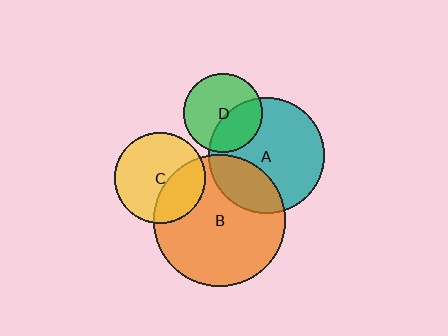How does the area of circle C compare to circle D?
Approximately 1.3 times.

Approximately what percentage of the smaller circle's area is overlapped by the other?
Approximately 30%.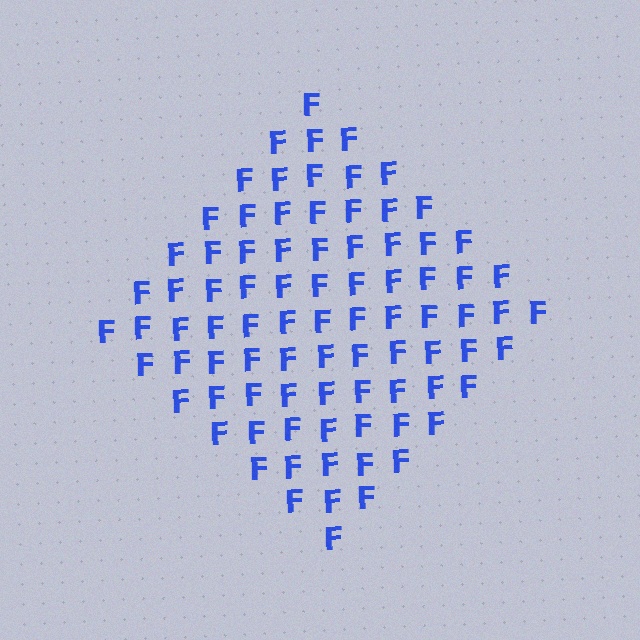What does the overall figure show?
The overall figure shows a diamond.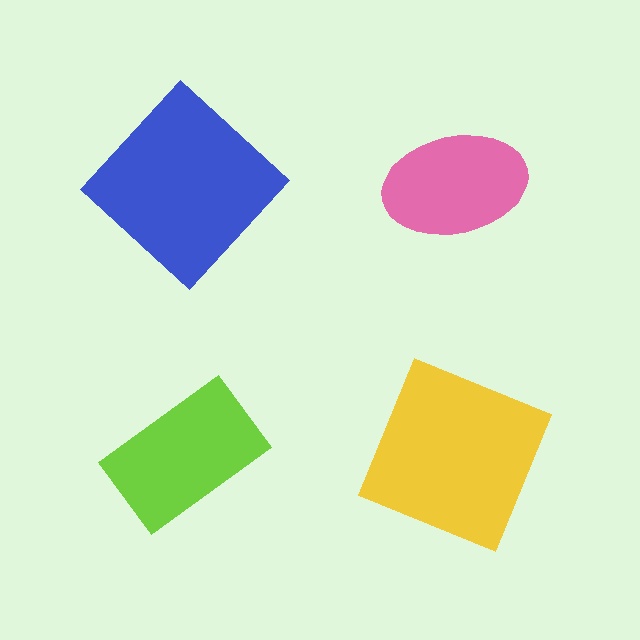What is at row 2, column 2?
A yellow square.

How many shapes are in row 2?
2 shapes.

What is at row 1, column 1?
A blue diamond.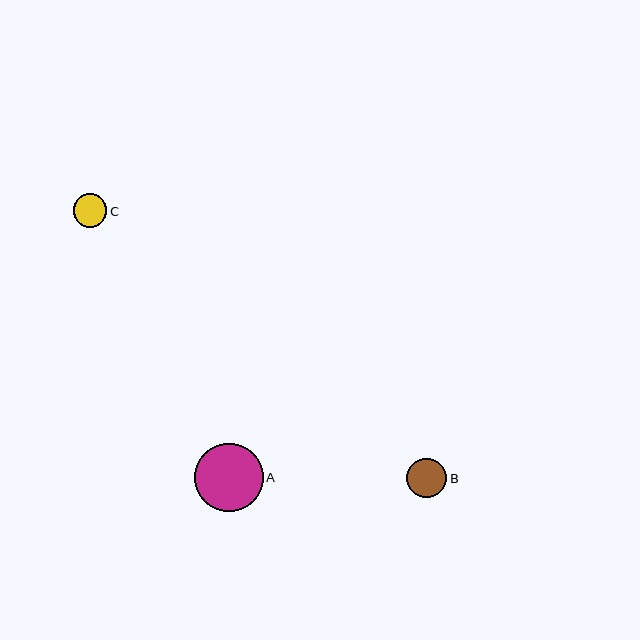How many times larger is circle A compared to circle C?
Circle A is approximately 2.0 times the size of circle C.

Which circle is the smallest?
Circle C is the smallest with a size of approximately 34 pixels.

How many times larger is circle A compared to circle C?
Circle A is approximately 2.0 times the size of circle C.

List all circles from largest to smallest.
From largest to smallest: A, B, C.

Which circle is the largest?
Circle A is the largest with a size of approximately 69 pixels.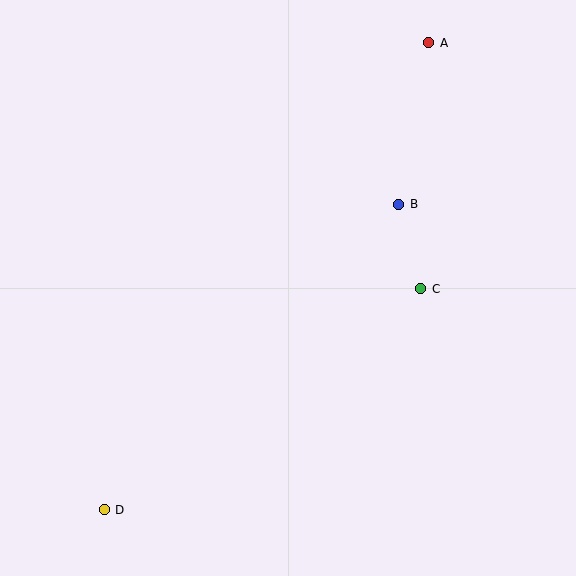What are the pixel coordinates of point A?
Point A is at (429, 43).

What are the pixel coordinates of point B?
Point B is at (399, 204).